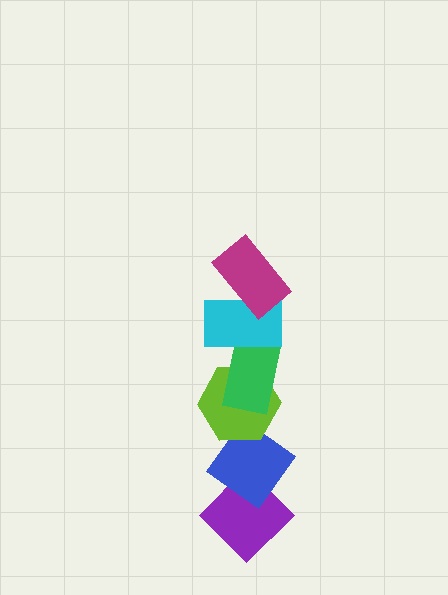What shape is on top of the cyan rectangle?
The magenta rectangle is on top of the cyan rectangle.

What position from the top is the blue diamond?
The blue diamond is 5th from the top.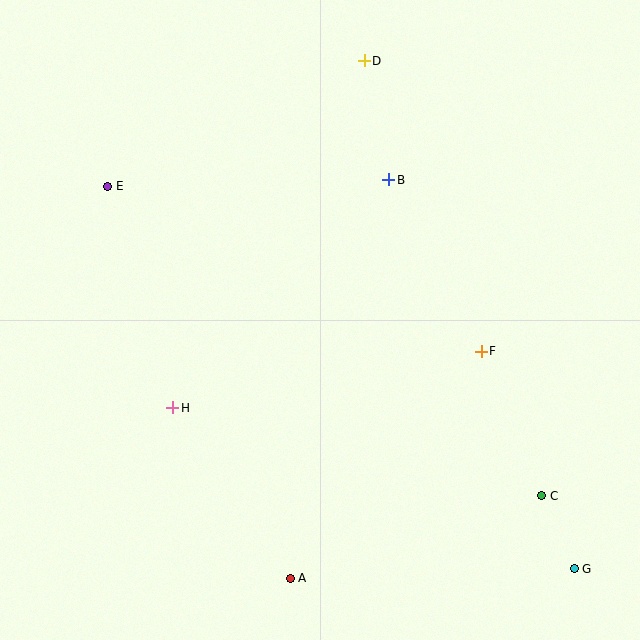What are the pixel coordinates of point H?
Point H is at (173, 408).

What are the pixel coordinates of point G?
Point G is at (574, 569).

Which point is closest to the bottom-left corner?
Point H is closest to the bottom-left corner.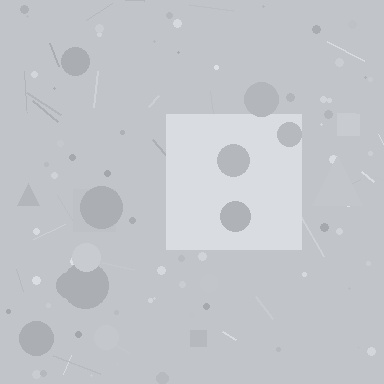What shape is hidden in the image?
A square is hidden in the image.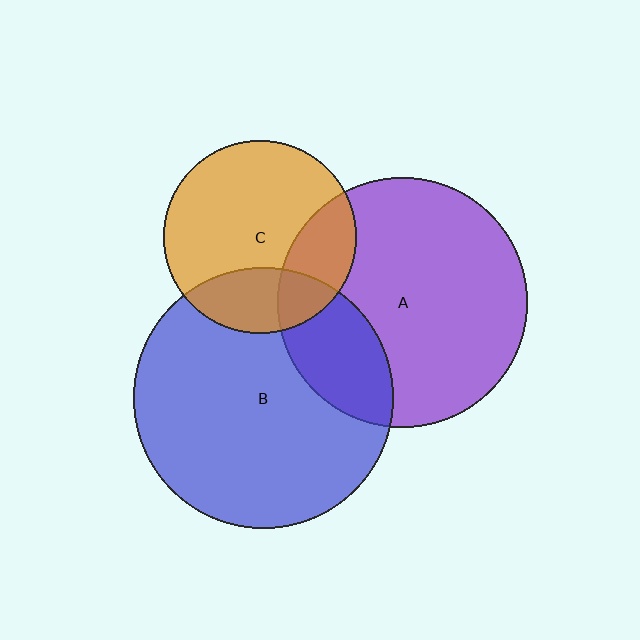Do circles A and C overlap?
Yes.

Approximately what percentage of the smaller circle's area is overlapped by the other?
Approximately 25%.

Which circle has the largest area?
Circle B (blue).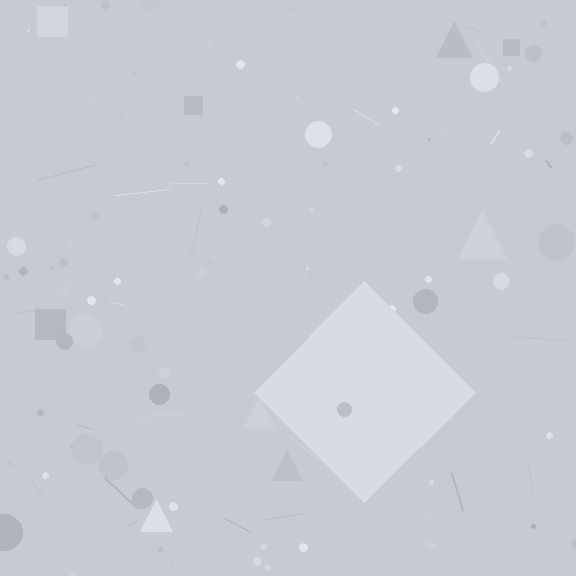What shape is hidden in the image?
A diamond is hidden in the image.